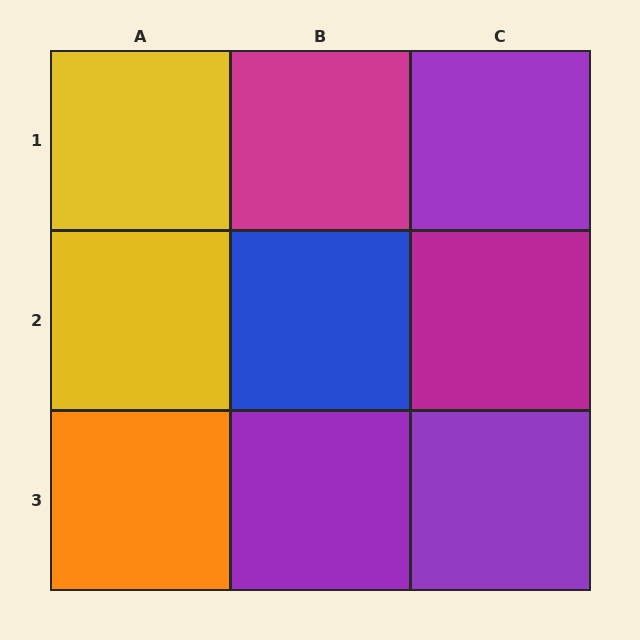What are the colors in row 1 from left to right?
Yellow, magenta, purple.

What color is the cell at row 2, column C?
Magenta.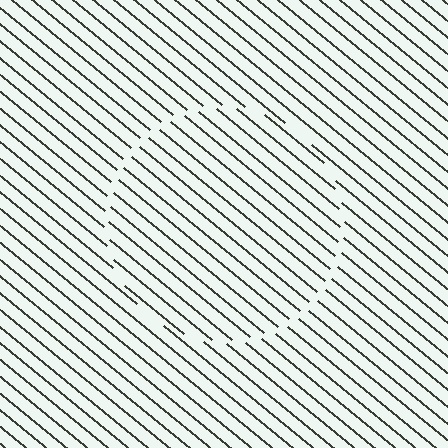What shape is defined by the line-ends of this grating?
An illusory circle. The interior of the shape contains the same grating, shifted by half a period — the contour is defined by the phase discontinuity where line-ends from the inner and outer gratings abut.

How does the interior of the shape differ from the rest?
The interior of the shape contains the same grating, shifted by half a period — the contour is defined by the phase discontinuity where line-ends from the inner and outer gratings abut.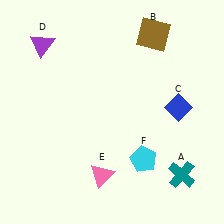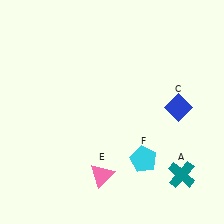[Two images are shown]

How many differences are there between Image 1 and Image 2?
There are 2 differences between the two images.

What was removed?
The brown square (B), the purple triangle (D) were removed in Image 2.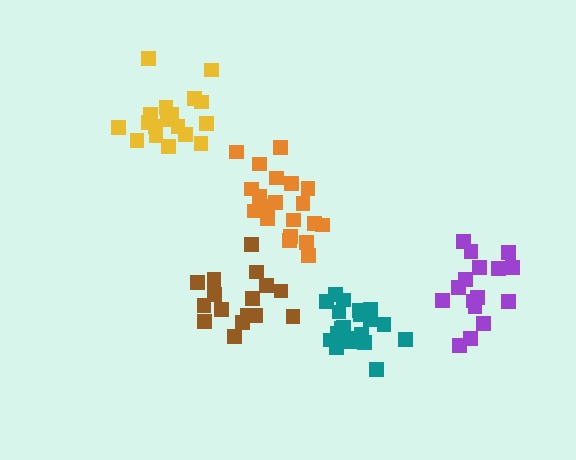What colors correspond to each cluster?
The clusters are colored: teal, brown, purple, yellow, orange.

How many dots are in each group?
Group 1: 20 dots, Group 2: 16 dots, Group 3: 16 dots, Group 4: 19 dots, Group 5: 20 dots (91 total).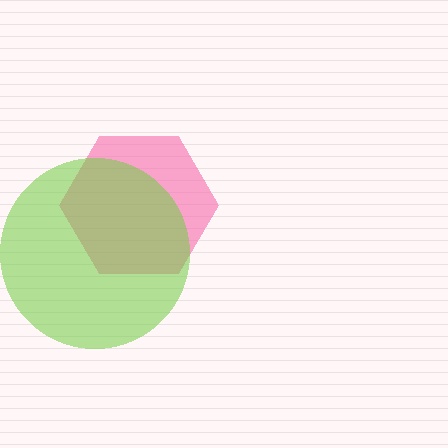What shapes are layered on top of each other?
The layered shapes are: a pink hexagon, a lime circle.